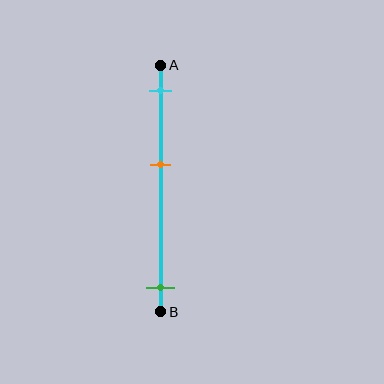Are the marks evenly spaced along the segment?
No, the marks are not evenly spaced.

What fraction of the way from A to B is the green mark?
The green mark is approximately 90% (0.9) of the way from A to B.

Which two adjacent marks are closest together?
The cyan and orange marks are the closest adjacent pair.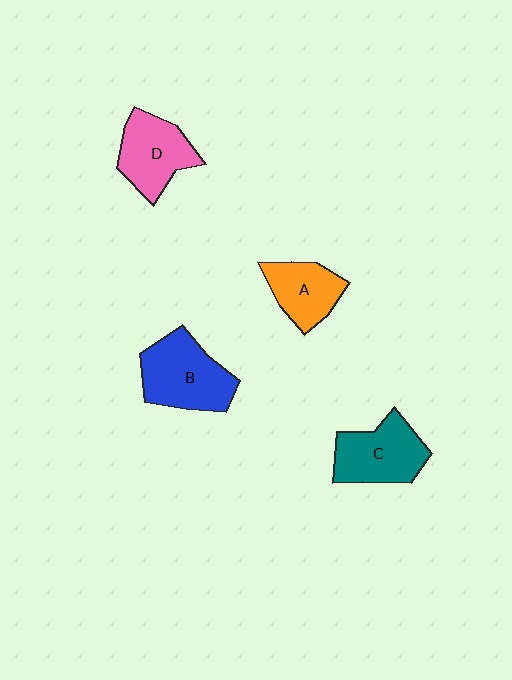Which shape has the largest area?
Shape B (blue).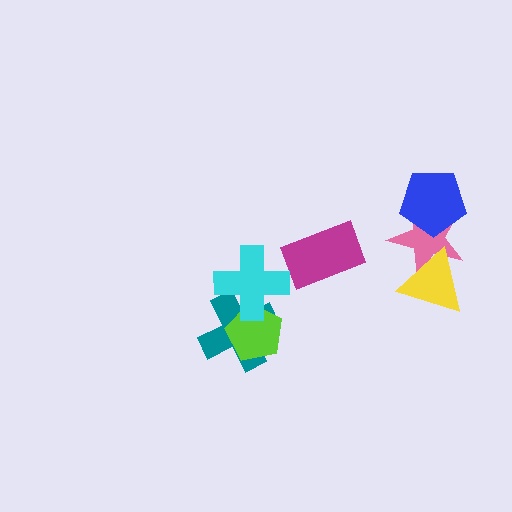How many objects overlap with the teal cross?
2 objects overlap with the teal cross.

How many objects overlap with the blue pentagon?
1 object overlaps with the blue pentagon.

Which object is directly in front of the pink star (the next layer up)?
The blue pentagon is directly in front of the pink star.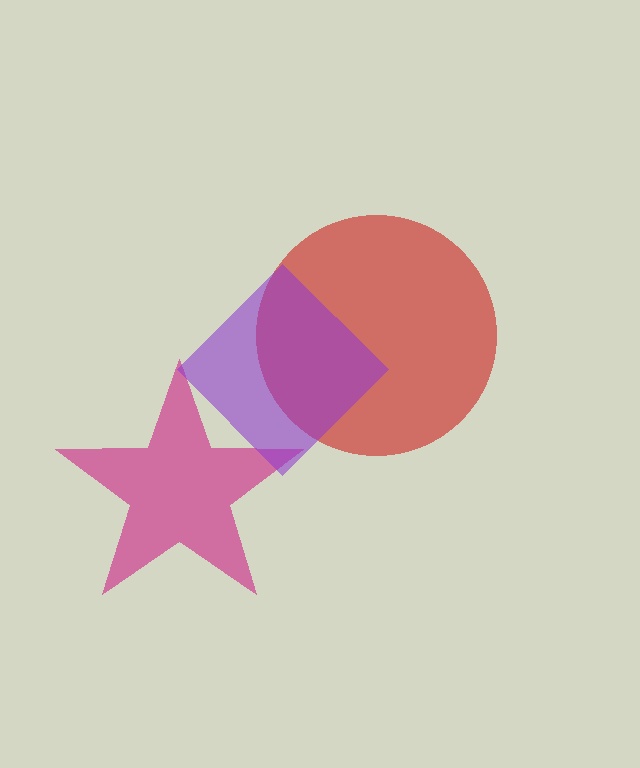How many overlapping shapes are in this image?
There are 3 overlapping shapes in the image.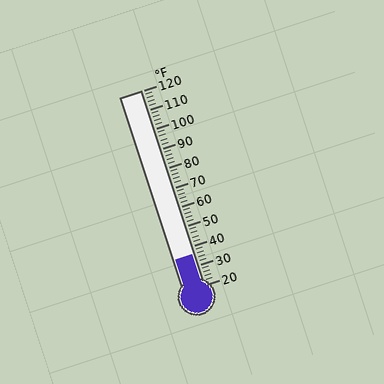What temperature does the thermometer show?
The thermometer shows approximately 36°F.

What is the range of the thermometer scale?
The thermometer scale ranges from 20°F to 120°F.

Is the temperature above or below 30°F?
The temperature is above 30°F.